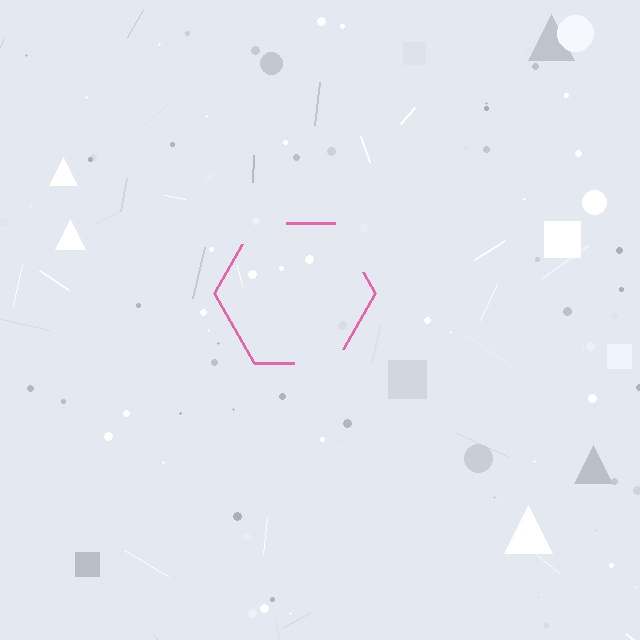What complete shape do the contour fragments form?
The contour fragments form a hexagon.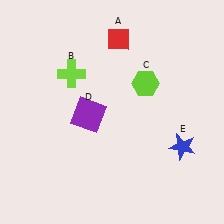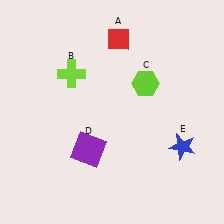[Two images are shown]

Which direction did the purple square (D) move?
The purple square (D) moved down.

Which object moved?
The purple square (D) moved down.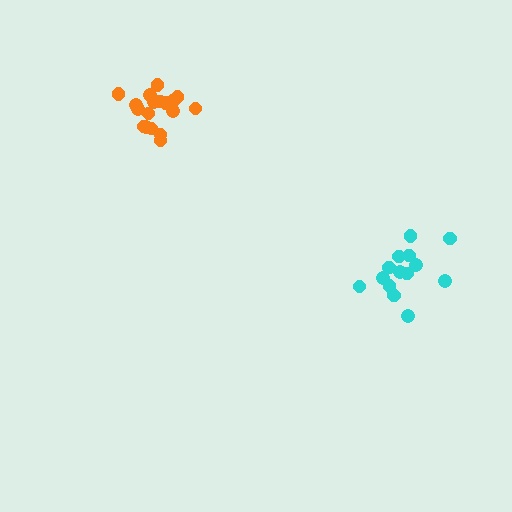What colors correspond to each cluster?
The clusters are colored: cyan, orange.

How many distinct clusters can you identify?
There are 2 distinct clusters.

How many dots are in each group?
Group 1: 14 dots, Group 2: 18 dots (32 total).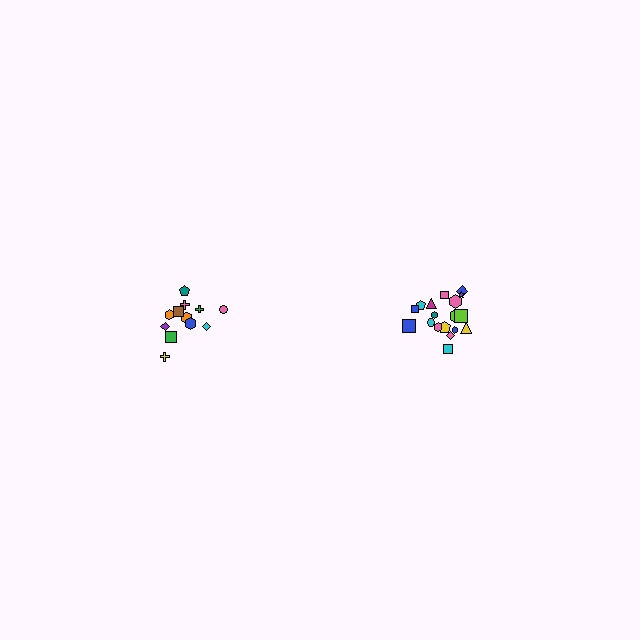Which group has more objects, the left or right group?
The right group.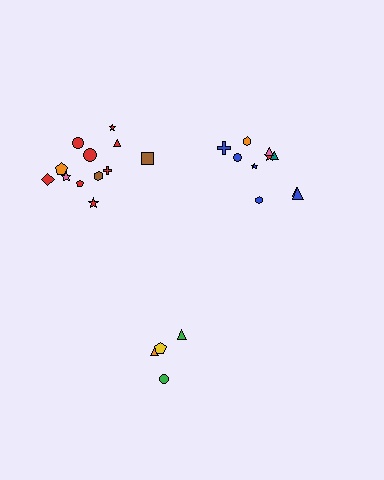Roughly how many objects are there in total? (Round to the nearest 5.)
Roughly 25 objects in total.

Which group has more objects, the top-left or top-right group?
The top-left group.